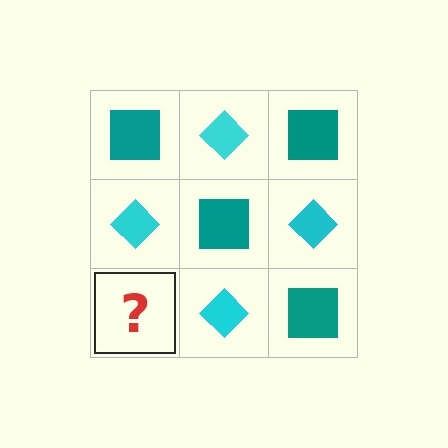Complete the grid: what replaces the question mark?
The question mark should be replaced with a teal square.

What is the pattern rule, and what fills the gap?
The rule is that it alternates teal square and cyan diamond in a checkerboard pattern. The gap should be filled with a teal square.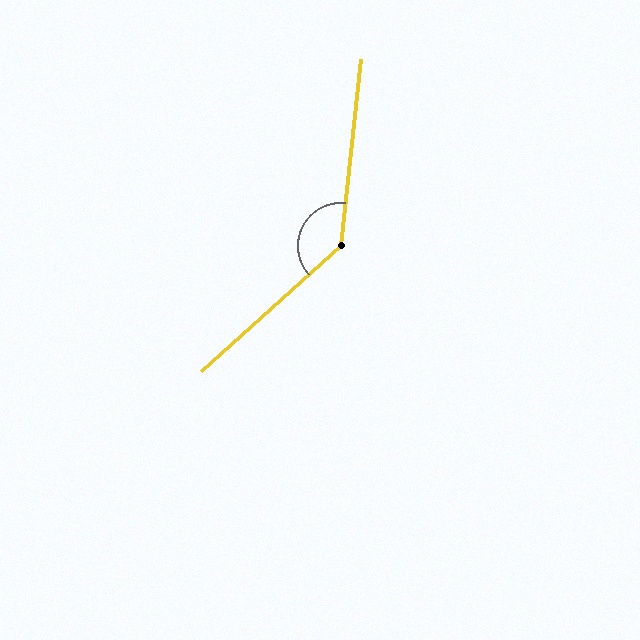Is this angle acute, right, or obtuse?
It is obtuse.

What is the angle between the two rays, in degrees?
Approximately 138 degrees.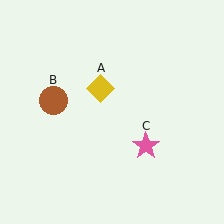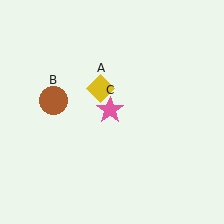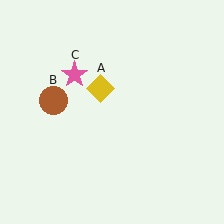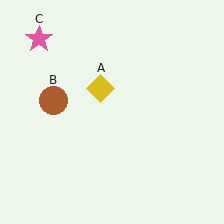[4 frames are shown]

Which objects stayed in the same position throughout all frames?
Yellow diamond (object A) and brown circle (object B) remained stationary.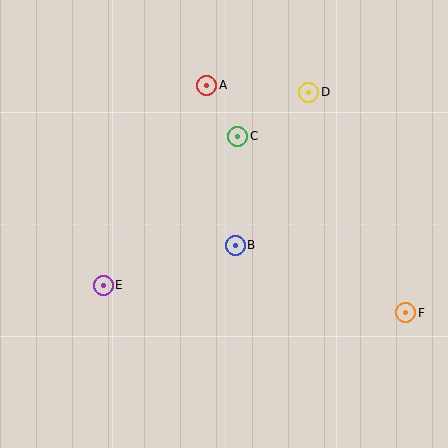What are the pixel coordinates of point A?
Point A is at (207, 85).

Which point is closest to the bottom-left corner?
Point E is closest to the bottom-left corner.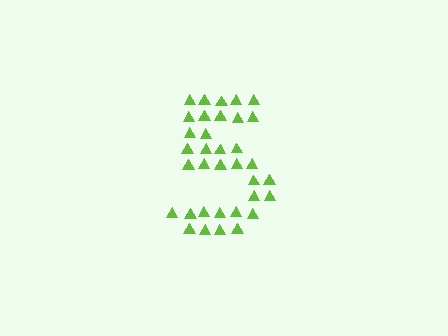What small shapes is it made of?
It is made of small triangles.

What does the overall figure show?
The overall figure shows the digit 5.